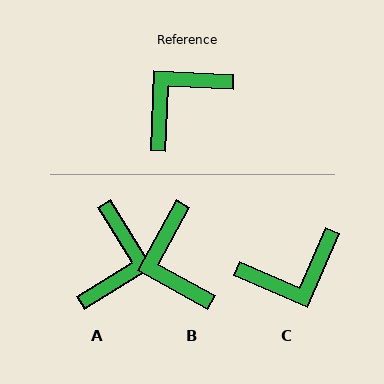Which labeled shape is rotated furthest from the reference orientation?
C, about 159 degrees away.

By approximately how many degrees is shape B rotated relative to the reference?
Approximately 64 degrees counter-clockwise.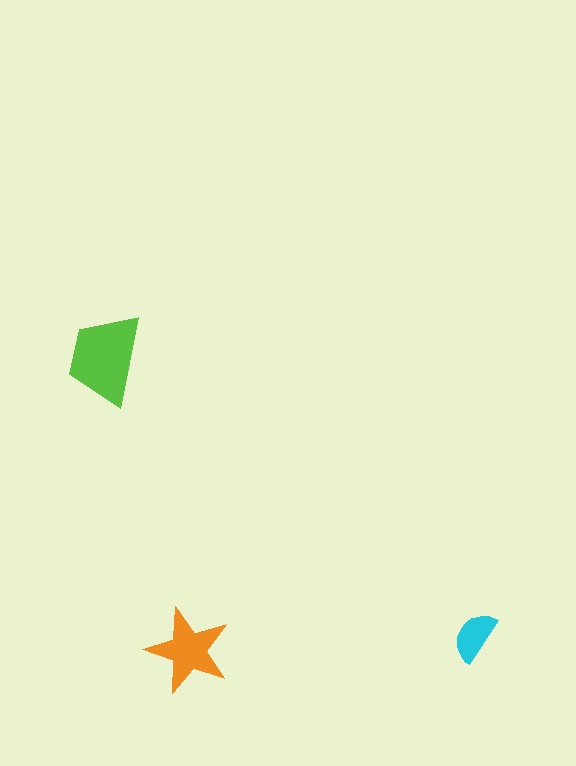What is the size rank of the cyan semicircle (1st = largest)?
3rd.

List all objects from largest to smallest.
The lime trapezoid, the orange star, the cyan semicircle.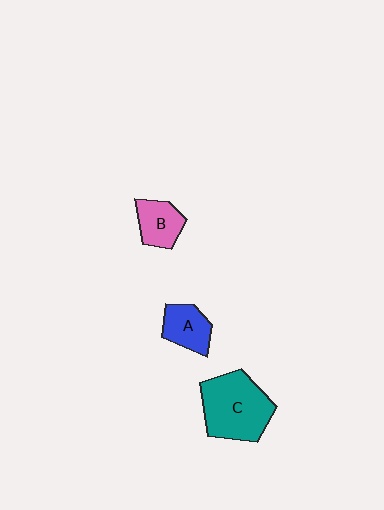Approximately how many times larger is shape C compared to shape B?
Approximately 2.1 times.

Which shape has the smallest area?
Shape B (pink).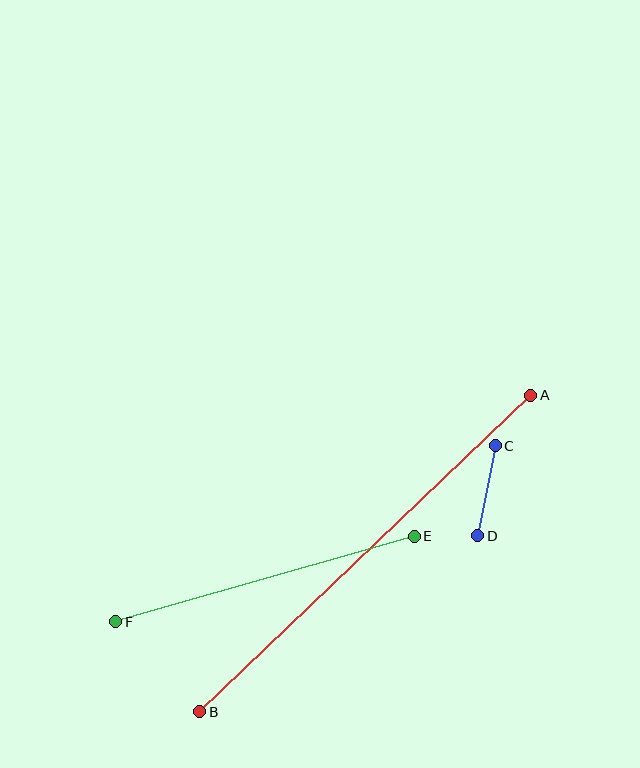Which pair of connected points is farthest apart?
Points A and B are farthest apart.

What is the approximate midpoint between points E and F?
The midpoint is at approximately (265, 579) pixels.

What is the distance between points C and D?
The distance is approximately 92 pixels.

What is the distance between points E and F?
The distance is approximately 311 pixels.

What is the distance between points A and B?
The distance is approximately 458 pixels.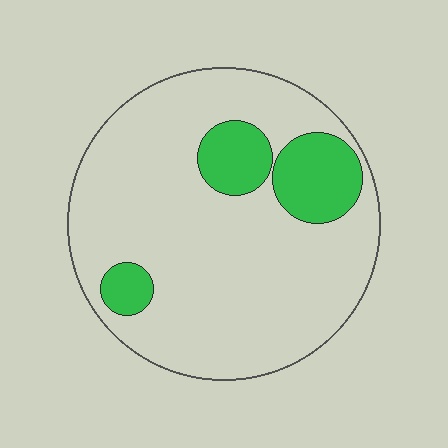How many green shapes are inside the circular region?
3.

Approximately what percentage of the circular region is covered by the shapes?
Approximately 15%.